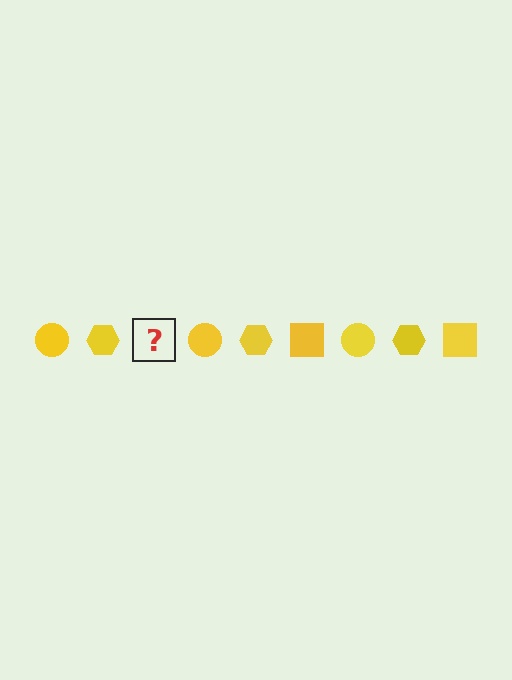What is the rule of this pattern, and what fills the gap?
The rule is that the pattern cycles through circle, hexagon, square shapes in yellow. The gap should be filled with a yellow square.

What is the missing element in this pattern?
The missing element is a yellow square.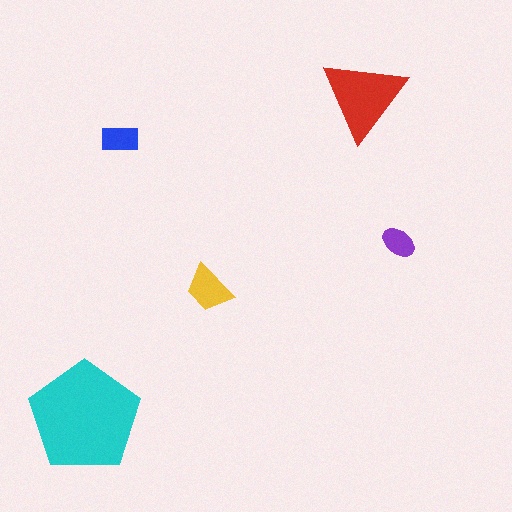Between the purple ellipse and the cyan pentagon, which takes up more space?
The cyan pentagon.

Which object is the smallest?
The purple ellipse.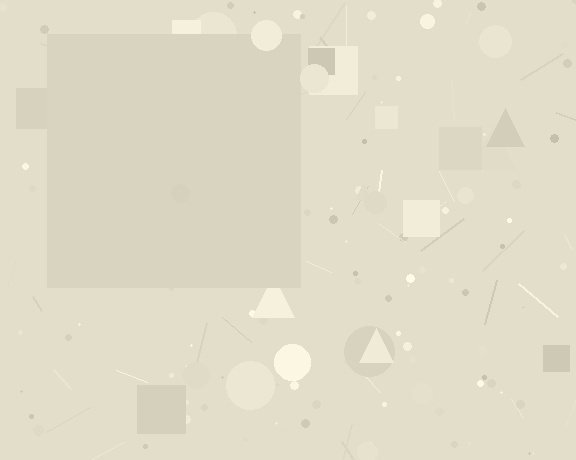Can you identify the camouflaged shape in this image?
The camouflaged shape is a square.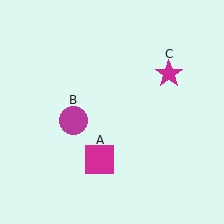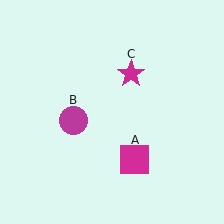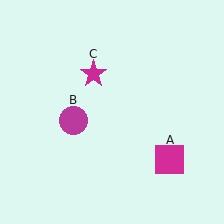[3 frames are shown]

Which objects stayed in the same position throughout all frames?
Magenta circle (object B) remained stationary.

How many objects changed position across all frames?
2 objects changed position: magenta square (object A), magenta star (object C).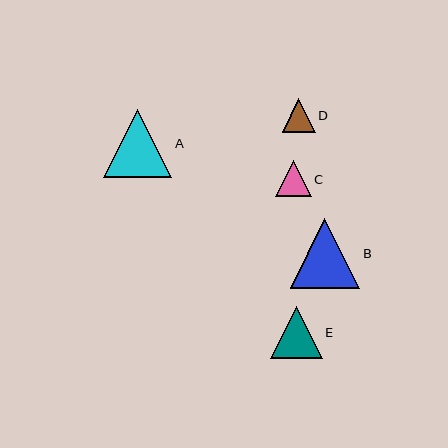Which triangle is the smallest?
Triangle D is the smallest with a size of approximately 33 pixels.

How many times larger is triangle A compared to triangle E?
Triangle A is approximately 1.3 times the size of triangle E.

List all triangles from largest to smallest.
From largest to smallest: B, A, E, C, D.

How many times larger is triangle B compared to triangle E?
Triangle B is approximately 1.4 times the size of triangle E.